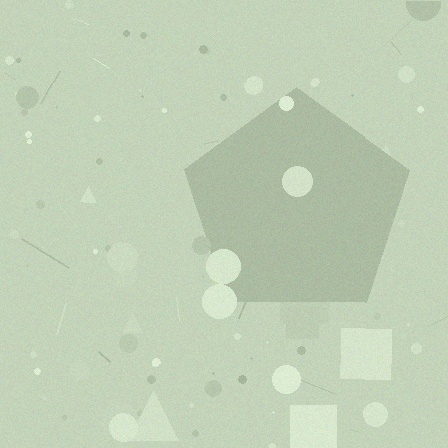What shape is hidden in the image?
A pentagon is hidden in the image.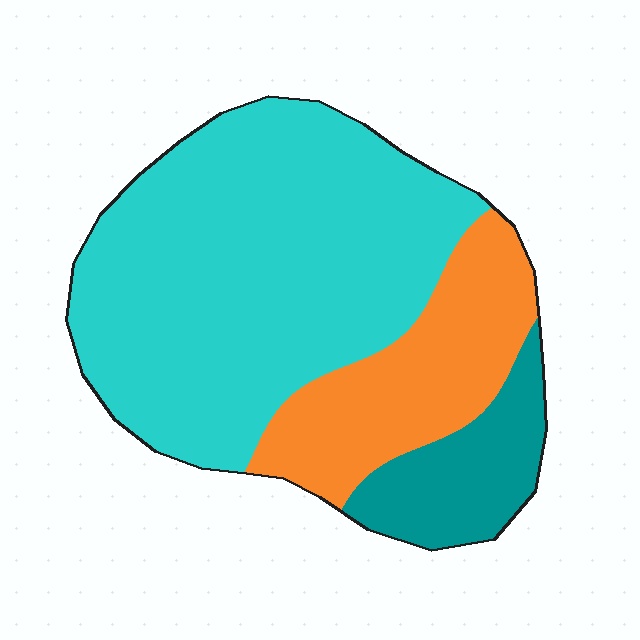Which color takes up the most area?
Cyan, at roughly 65%.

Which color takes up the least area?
Teal, at roughly 15%.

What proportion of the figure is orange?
Orange takes up less than a quarter of the figure.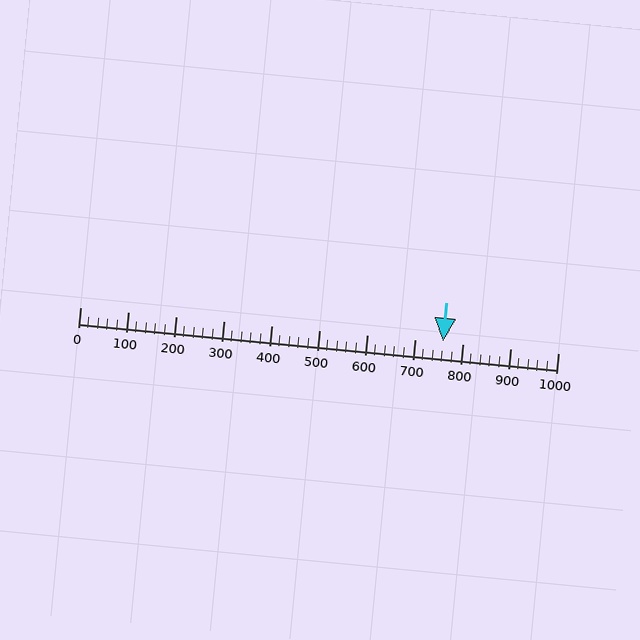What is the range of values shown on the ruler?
The ruler shows values from 0 to 1000.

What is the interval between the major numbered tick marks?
The major tick marks are spaced 100 units apart.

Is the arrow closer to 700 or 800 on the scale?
The arrow is closer to 800.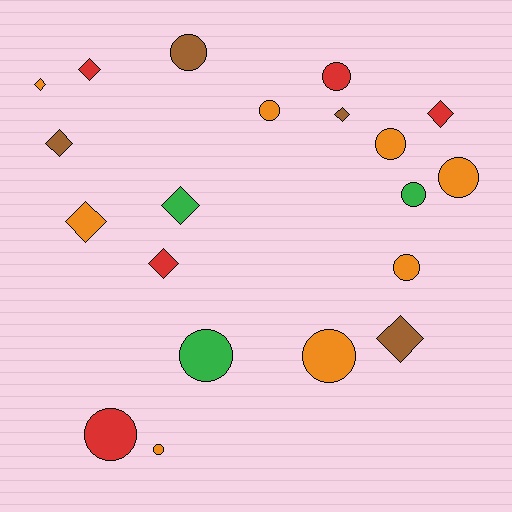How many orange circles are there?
There are 6 orange circles.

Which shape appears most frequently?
Circle, with 11 objects.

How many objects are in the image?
There are 20 objects.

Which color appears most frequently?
Orange, with 8 objects.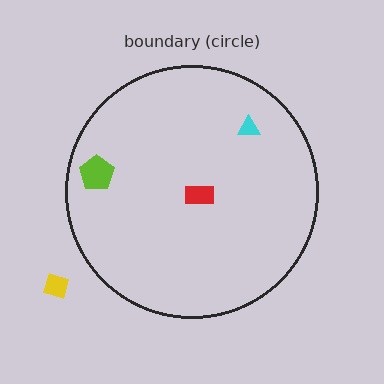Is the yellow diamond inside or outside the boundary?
Outside.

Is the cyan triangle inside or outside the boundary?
Inside.